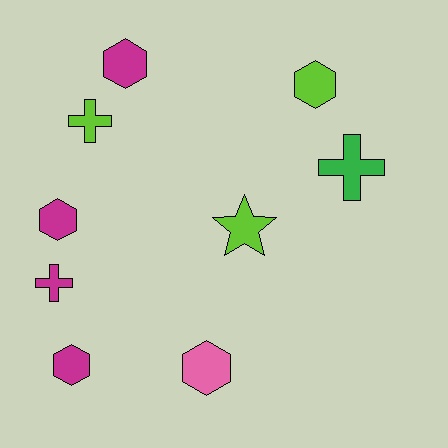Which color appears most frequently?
Magenta, with 4 objects.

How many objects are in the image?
There are 9 objects.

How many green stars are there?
There are no green stars.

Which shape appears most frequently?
Hexagon, with 5 objects.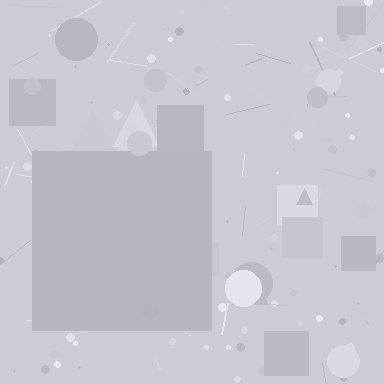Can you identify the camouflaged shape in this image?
The camouflaged shape is a square.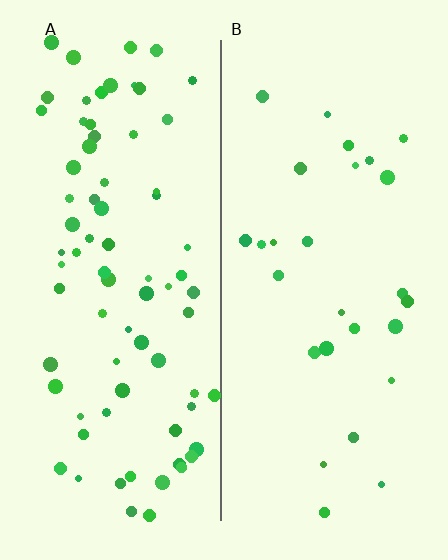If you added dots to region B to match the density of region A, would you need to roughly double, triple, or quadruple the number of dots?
Approximately triple.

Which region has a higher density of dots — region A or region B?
A (the left).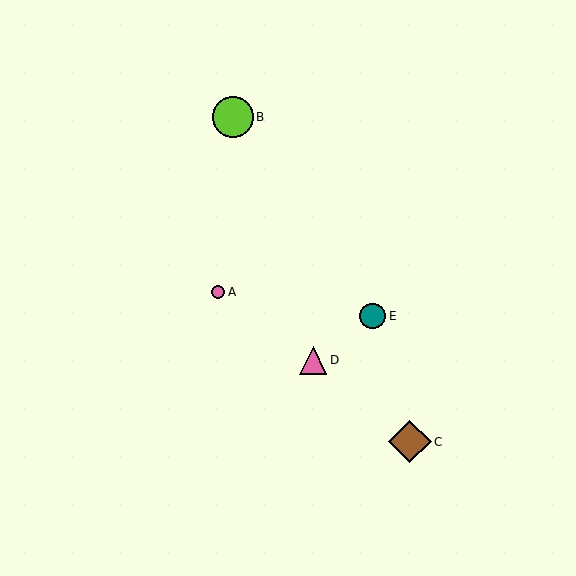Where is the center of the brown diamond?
The center of the brown diamond is at (410, 442).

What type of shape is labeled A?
Shape A is a pink circle.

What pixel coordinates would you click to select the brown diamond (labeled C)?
Click at (410, 442) to select the brown diamond C.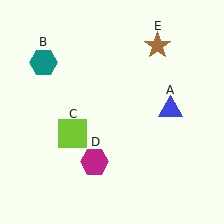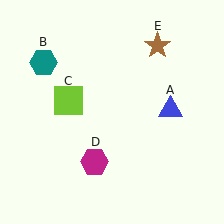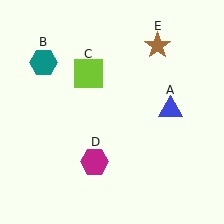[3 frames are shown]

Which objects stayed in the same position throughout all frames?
Blue triangle (object A) and teal hexagon (object B) and magenta hexagon (object D) and brown star (object E) remained stationary.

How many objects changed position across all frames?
1 object changed position: lime square (object C).